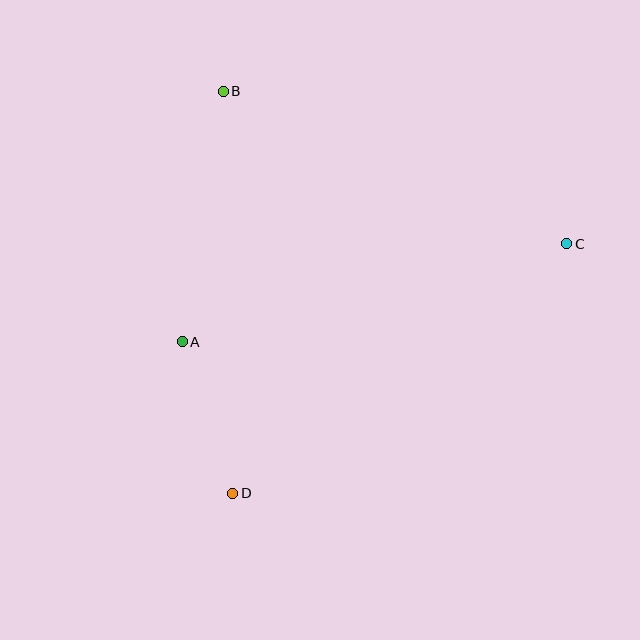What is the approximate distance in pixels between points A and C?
The distance between A and C is approximately 397 pixels.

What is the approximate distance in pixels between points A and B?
The distance between A and B is approximately 254 pixels.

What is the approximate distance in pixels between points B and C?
The distance between B and C is approximately 376 pixels.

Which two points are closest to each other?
Points A and D are closest to each other.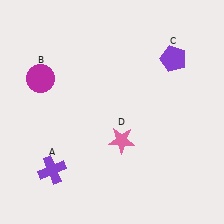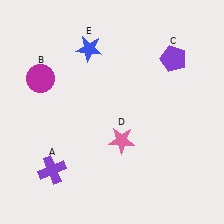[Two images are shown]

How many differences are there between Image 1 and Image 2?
There is 1 difference between the two images.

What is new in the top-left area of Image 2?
A blue star (E) was added in the top-left area of Image 2.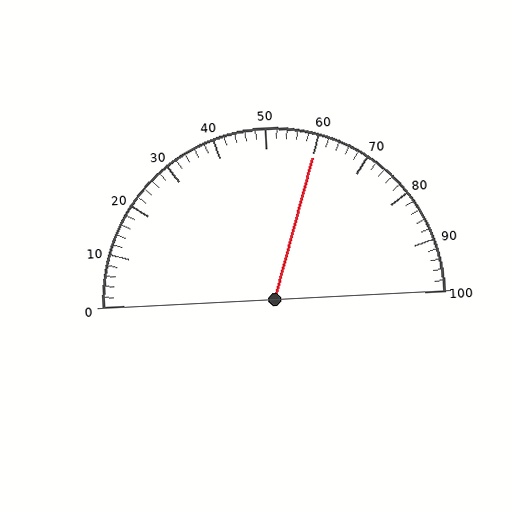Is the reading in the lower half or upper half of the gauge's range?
The reading is in the upper half of the range (0 to 100).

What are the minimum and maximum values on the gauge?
The gauge ranges from 0 to 100.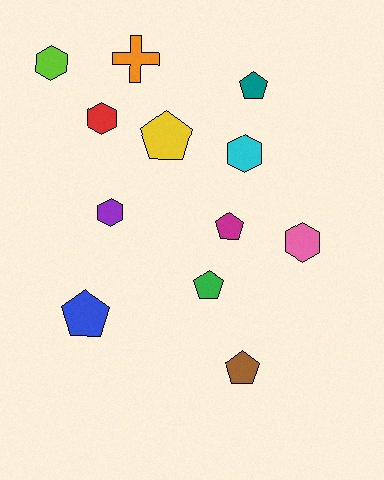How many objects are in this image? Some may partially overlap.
There are 12 objects.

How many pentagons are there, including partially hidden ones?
There are 6 pentagons.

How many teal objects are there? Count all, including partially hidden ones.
There is 1 teal object.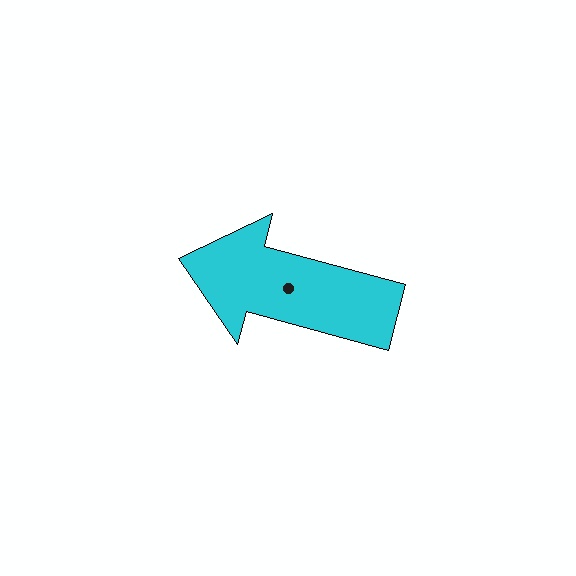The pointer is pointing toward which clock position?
Roughly 10 o'clock.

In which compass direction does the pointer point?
West.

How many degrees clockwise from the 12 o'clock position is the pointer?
Approximately 285 degrees.